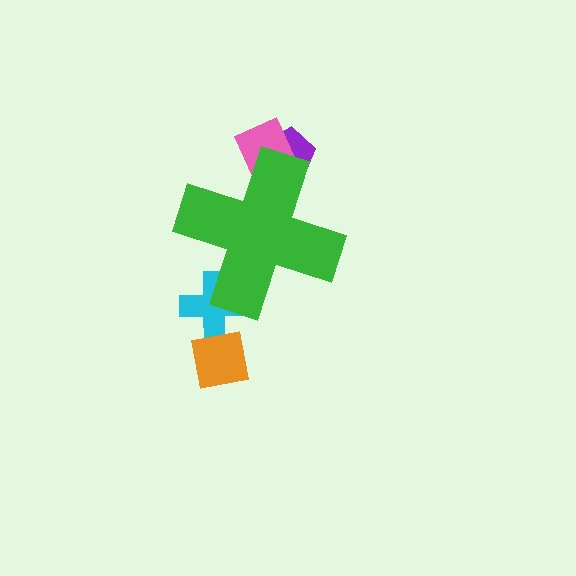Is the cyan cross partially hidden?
Yes, the cyan cross is partially hidden behind the green cross.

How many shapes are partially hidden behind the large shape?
3 shapes are partially hidden.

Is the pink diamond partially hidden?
Yes, the pink diamond is partially hidden behind the green cross.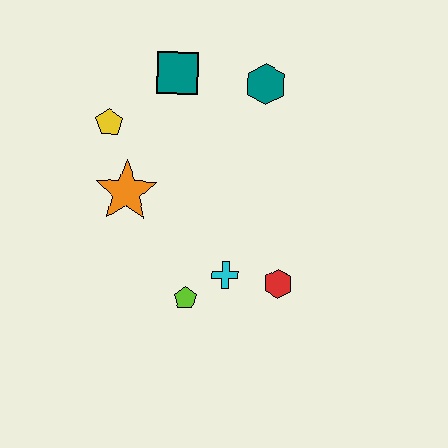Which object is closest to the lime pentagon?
The cyan cross is closest to the lime pentagon.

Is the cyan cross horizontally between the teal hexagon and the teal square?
Yes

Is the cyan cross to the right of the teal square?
Yes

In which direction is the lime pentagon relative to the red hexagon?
The lime pentagon is to the left of the red hexagon.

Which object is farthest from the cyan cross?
The teal square is farthest from the cyan cross.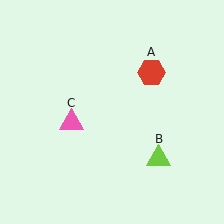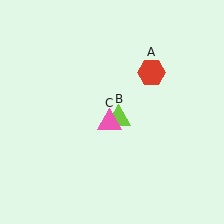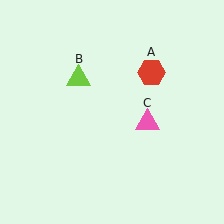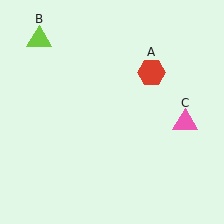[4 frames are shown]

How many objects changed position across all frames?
2 objects changed position: lime triangle (object B), pink triangle (object C).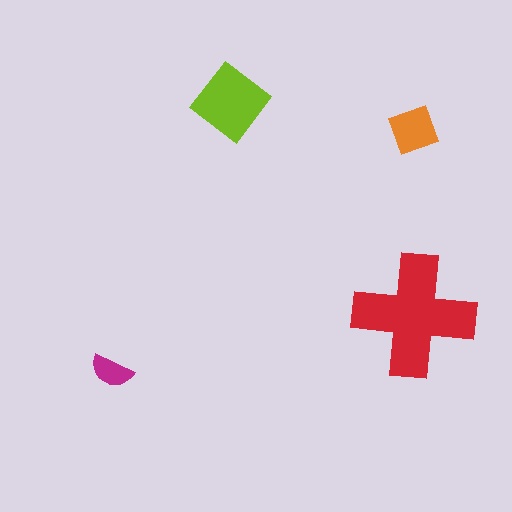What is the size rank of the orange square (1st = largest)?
3rd.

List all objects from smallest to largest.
The magenta semicircle, the orange square, the lime diamond, the red cross.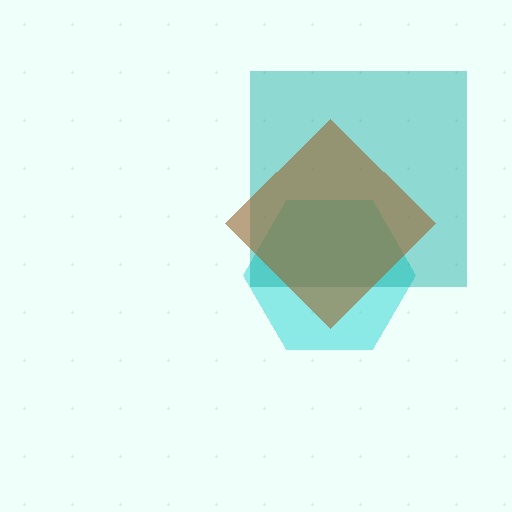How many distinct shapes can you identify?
There are 3 distinct shapes: a cyan hexagon, a teal square, a brown diamond.